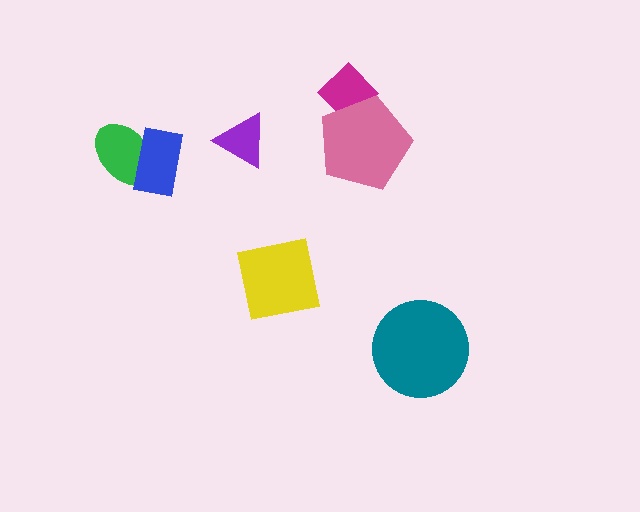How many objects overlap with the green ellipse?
1 object overlaps with the green ellipse.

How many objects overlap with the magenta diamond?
1 object overlaps with the magenta diamond.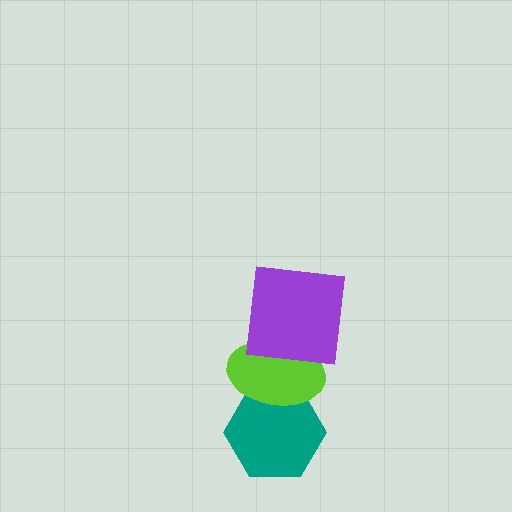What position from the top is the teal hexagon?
The teal hexagon is 3rd from the top.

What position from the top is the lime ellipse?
The lime ellipse is 2nd from the top.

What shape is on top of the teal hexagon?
The lime ellipse is on top of the teal hexagon.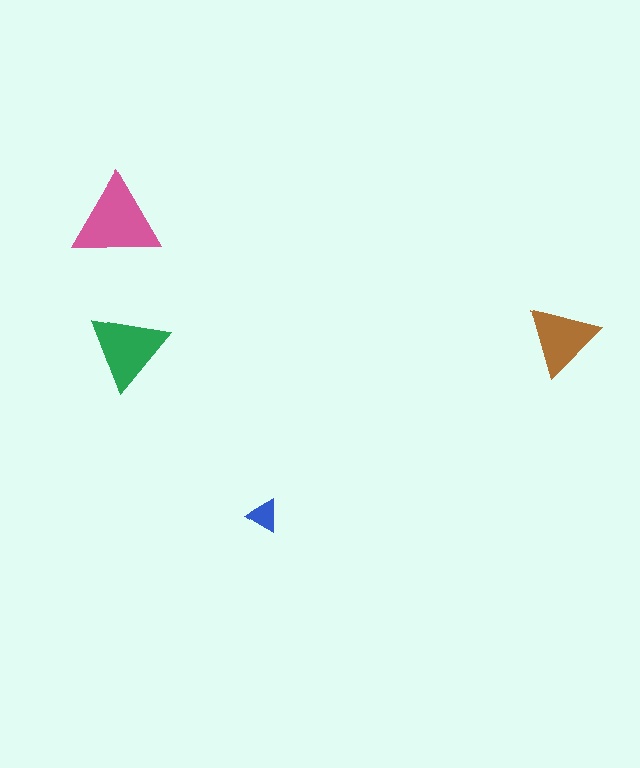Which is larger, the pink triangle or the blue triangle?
The pink one.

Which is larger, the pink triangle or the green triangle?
The pink one.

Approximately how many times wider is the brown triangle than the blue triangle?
About 2 times wider.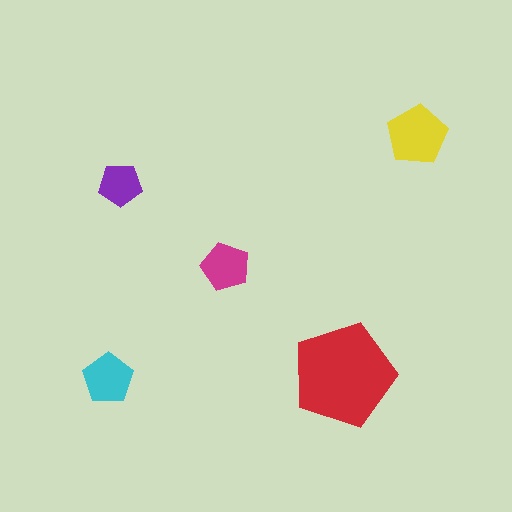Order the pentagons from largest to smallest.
the red one, the yellow one, the cyan one, the magenta one, the purple one.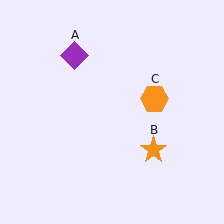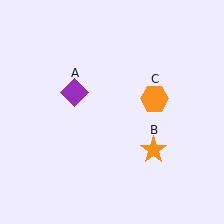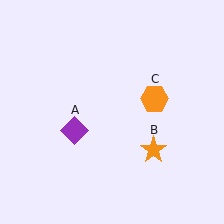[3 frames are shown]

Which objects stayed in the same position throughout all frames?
Orange star (object B) and orange hexagon (object C) remained stationary.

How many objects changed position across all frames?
1 object changed position: purple diamond (object A).